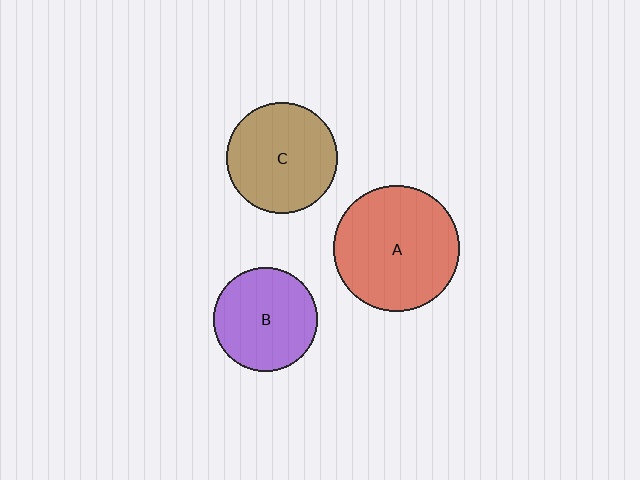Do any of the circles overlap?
No, none of the circles overlap.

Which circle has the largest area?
Circle A (red).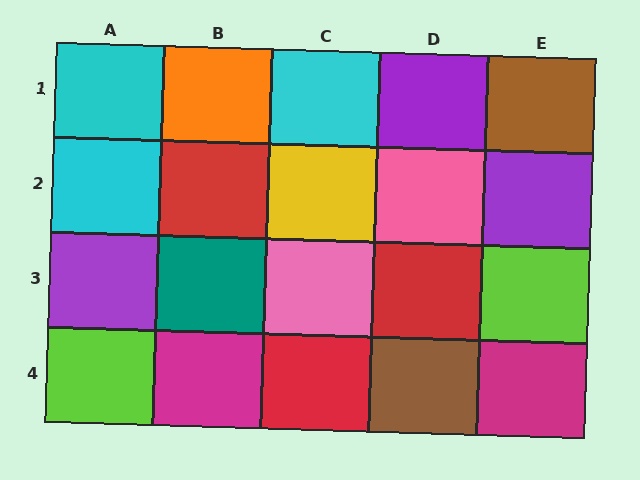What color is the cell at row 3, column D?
Red.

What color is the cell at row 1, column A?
Cyan.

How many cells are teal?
1 cell is teal.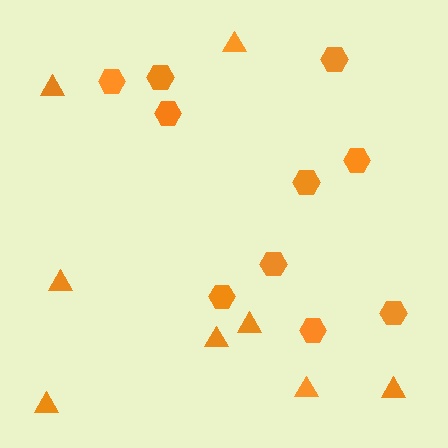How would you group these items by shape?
There are 2 groups: one group of hexagons (10) and one group of triangles (8).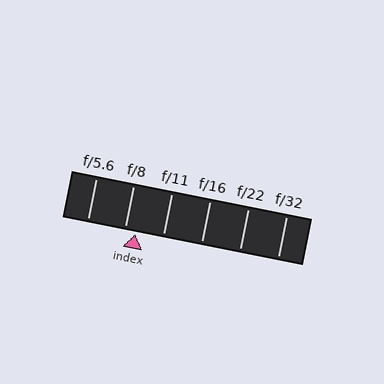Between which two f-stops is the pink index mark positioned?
The index mark is between f/8 and f/11.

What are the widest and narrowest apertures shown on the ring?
The widest aperture shown is f/5.6 and the narrowest is f/32.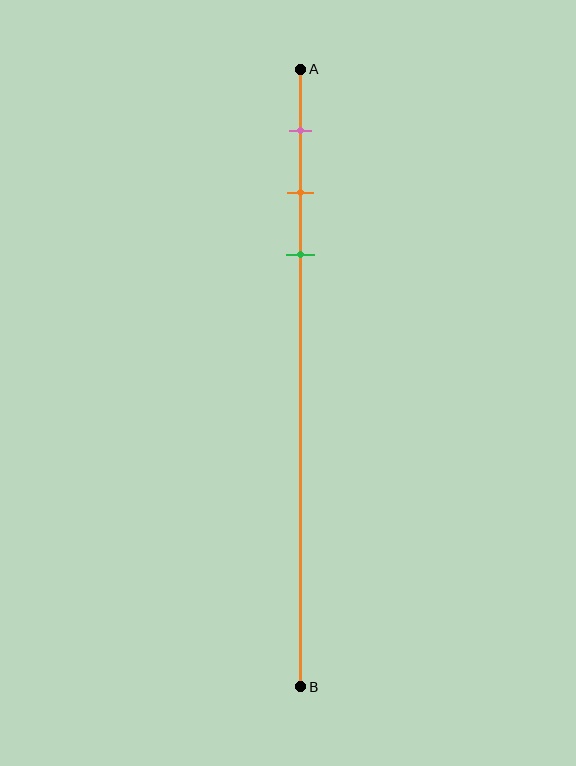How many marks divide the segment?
There are 3 marks dividing the segment.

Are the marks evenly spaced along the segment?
Yes, the marks are approximately evenly spaced.